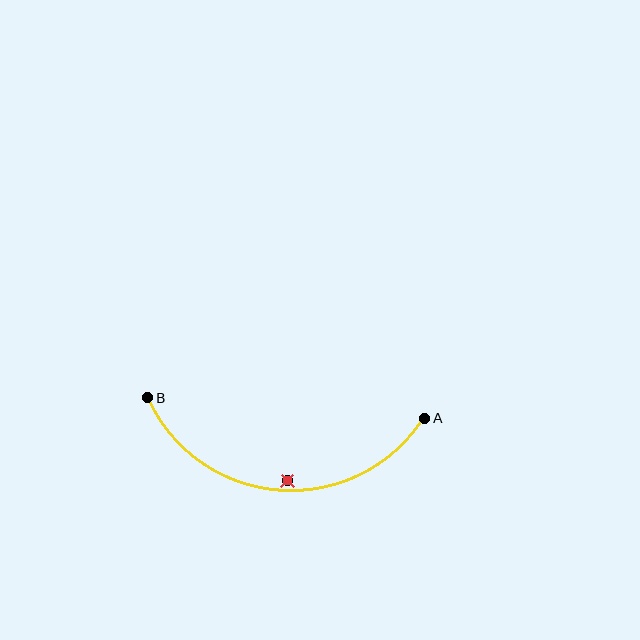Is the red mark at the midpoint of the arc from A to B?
No — the red mark does not lie on the arc at all. It sits slightly inside the curve.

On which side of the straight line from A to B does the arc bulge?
The arc bulges below the straight line connecting A and B.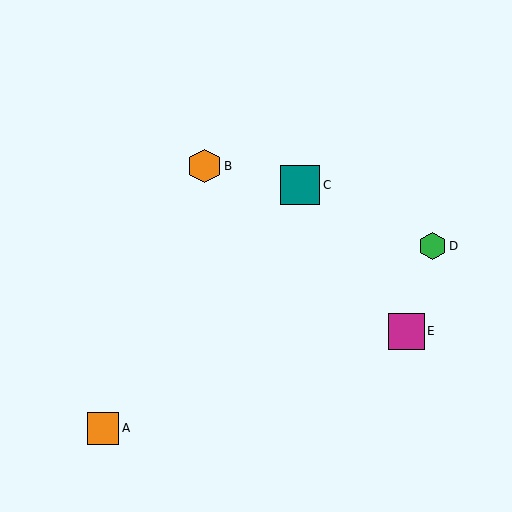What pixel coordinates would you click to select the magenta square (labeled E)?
Click at (406, 331) to select the magenta square E.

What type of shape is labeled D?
Shape D is a green hexagon.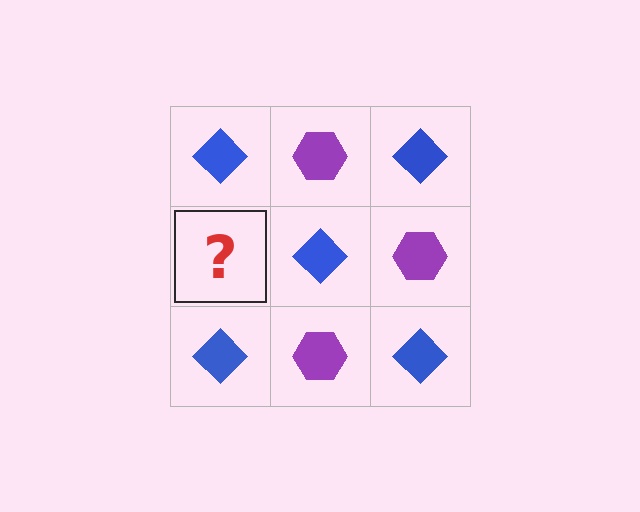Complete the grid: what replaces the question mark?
The question mark should be replaced with a purple hexagon.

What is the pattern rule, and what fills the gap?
The rule is that it alternates blue diamond and purple hexagon in a checkerboard pattern. The gap should be filled with a purple hexagon.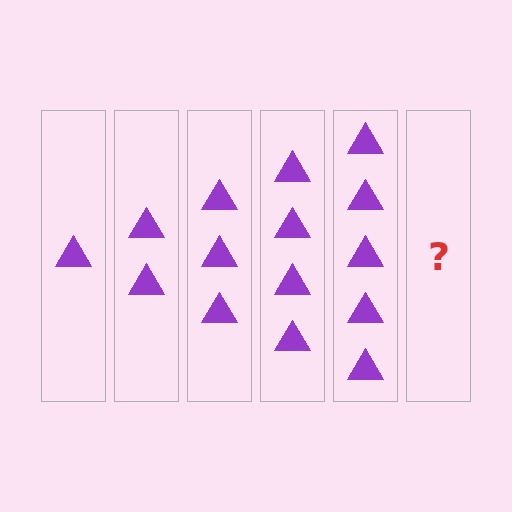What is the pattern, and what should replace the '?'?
The pattern is that each step adds one more triangle. The '?' should be 6 triangles.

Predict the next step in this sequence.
The next step is 6 triangles.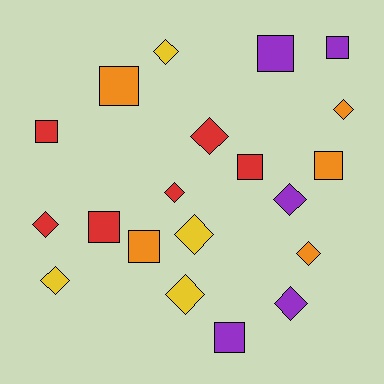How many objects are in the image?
There are 20 objects.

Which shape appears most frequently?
Diamond, with 11 objects.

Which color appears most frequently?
Red, with 6 objects.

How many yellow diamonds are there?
There are 4 yellow diamonds.